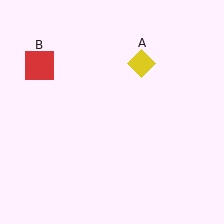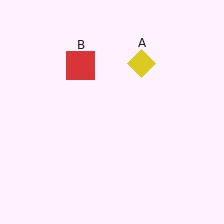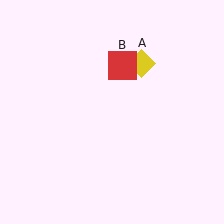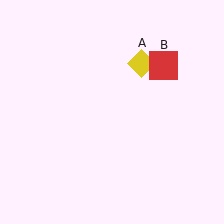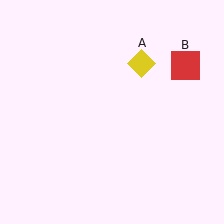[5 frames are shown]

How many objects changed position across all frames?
1 object changed position: red square (object B).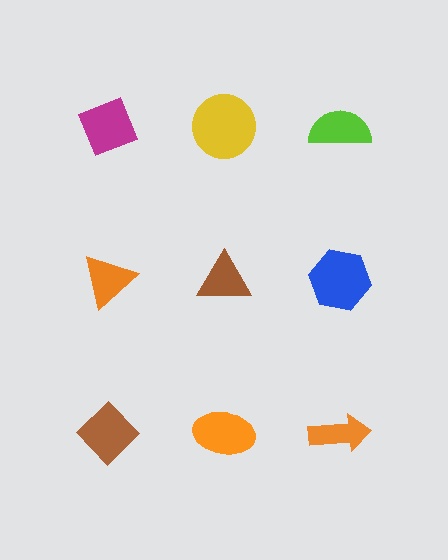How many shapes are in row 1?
3 shapes.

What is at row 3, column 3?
An orange arrow.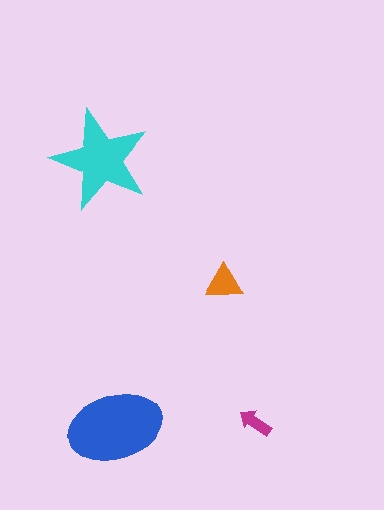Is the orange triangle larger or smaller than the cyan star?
Smaller.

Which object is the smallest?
The magenta arrow.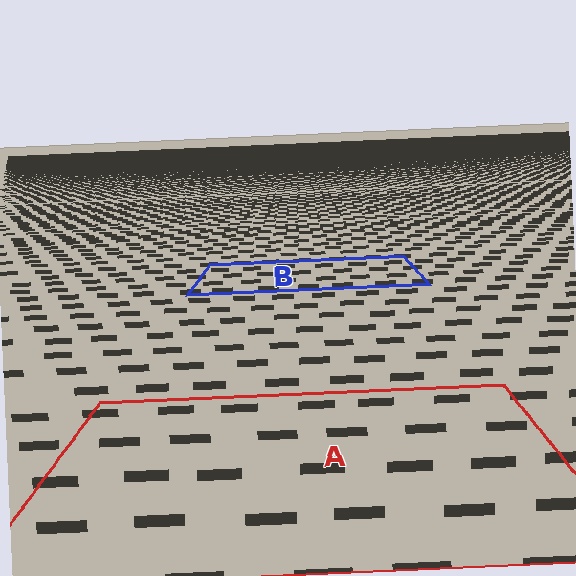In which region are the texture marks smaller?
The texture marks are smaller in region B, because it is farther away.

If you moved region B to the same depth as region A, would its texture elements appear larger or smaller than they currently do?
They would appear larger. At a closer depth, the same texture elements are projected at a bigger on-screen size.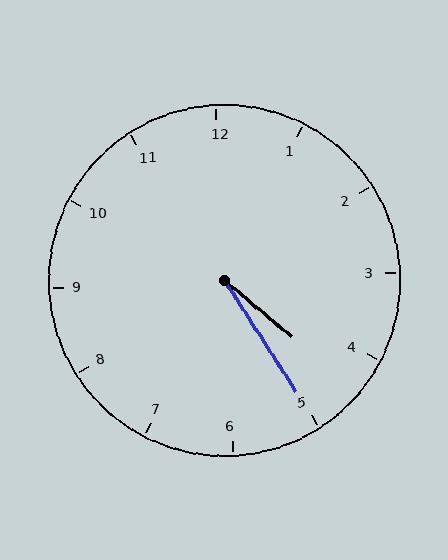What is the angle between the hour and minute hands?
Approximately 18 degrees.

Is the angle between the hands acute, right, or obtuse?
It is acute.